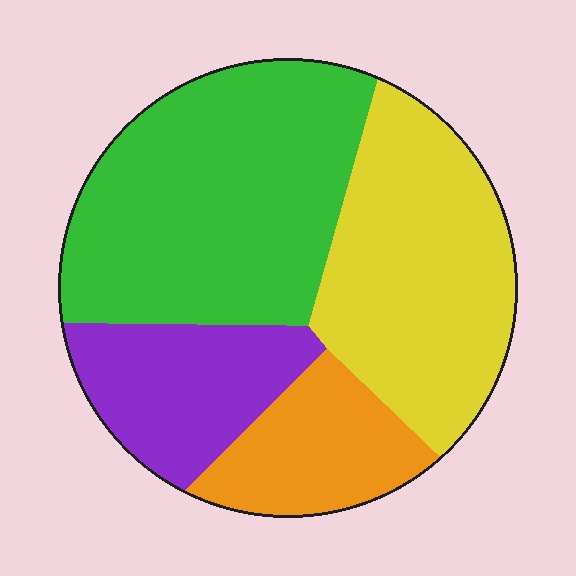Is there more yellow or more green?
Green.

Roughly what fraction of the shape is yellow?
Yellow covers 30% of the shape.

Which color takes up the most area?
Green, at roughly 40%.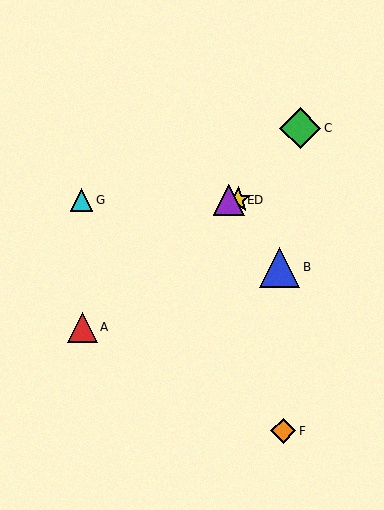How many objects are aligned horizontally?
3 objects (D, E, G) are aligned horizontally.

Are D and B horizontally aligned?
No, D is at y≈200 and B is at y≈267.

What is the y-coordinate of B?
Object B is at y≈267.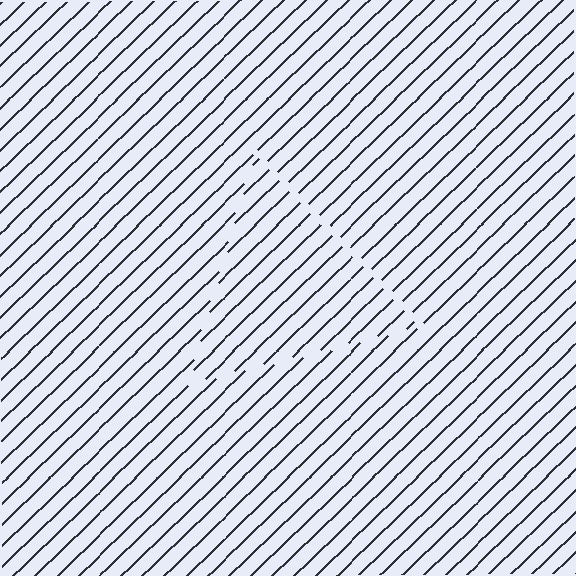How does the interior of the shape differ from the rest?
The interior of the shape contains the same grating, shifted by half a period — the contour is defined by the phase discontinuity where line-ends from the inner and outer gratings abut.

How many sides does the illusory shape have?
3 sides — the line-ends trace a triangle.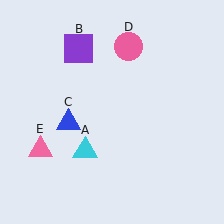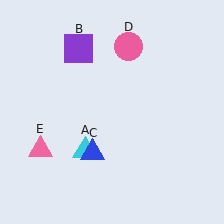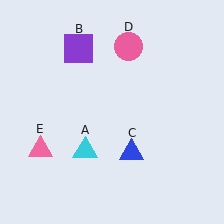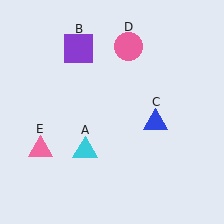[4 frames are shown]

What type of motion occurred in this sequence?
The blue triangle (object C) rotated counterclockwise around the center of the scene.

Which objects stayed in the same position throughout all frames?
Cyan triangle (object A) and purple square (object B) and pink circle (object D) and pink triangle (object E) remained stationary.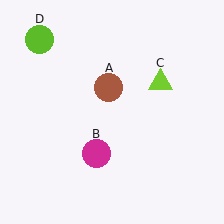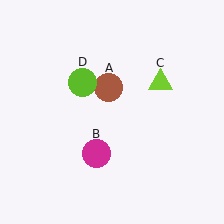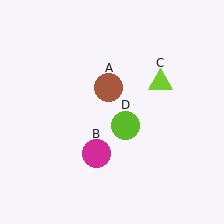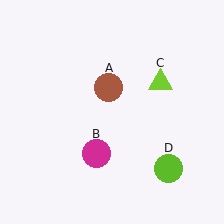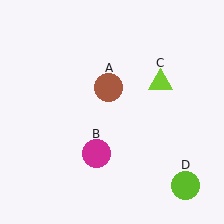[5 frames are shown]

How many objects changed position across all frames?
1 object changed position: lime circle (object D).